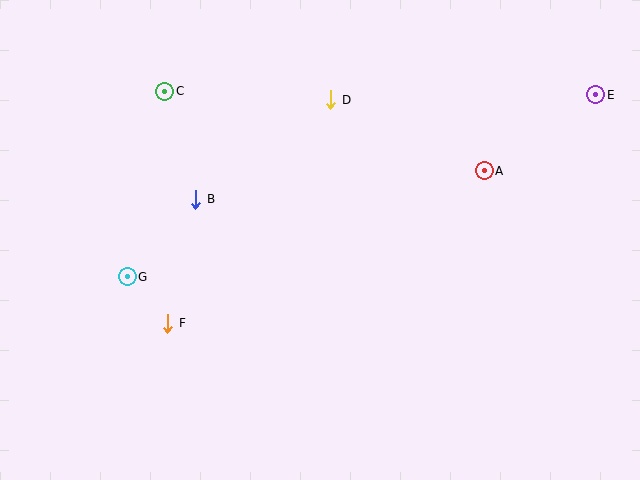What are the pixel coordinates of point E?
Point E is at (596, 95).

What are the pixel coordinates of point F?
Point F is at (168, 323).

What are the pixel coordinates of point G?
Point G is at (127, 277).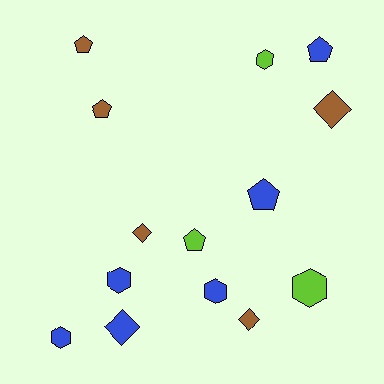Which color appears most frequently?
Blue, with 6 objects.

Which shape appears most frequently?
Pentagon, with 5 objects.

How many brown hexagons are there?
There are no brown hexagons.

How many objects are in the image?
There are 14 objects.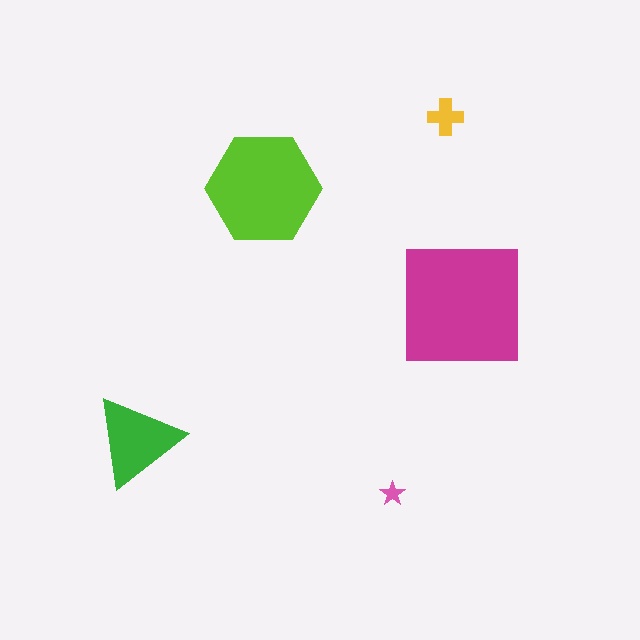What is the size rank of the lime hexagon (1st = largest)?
2nd.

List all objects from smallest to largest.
The pink star, the yellow cross, the green triangle, the lime hexagon, the magenta square.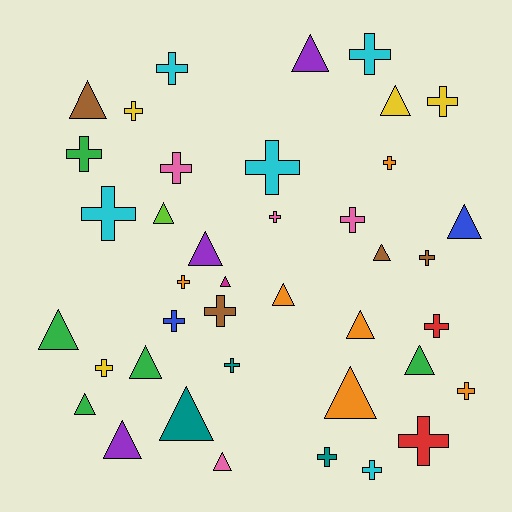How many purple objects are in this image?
There are 3 purple objects.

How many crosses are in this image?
There are 22 crosses.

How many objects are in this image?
There are 40 objects.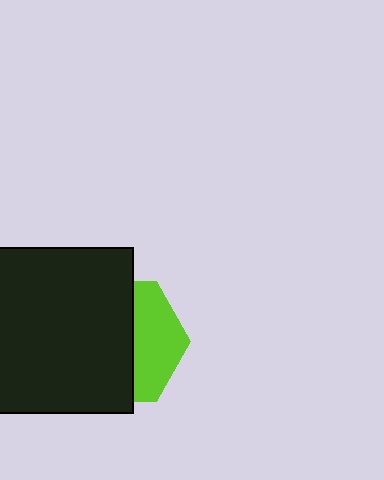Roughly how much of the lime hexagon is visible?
A small part of it is visible (roughly 39%).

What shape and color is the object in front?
The object in front is a black square.